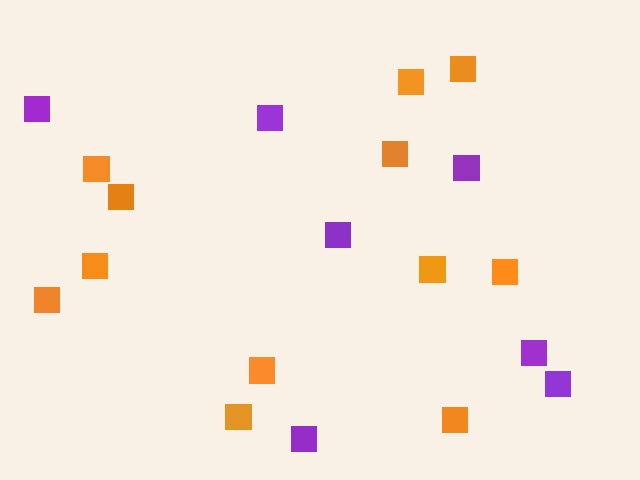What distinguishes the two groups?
There are 2 groups: one group of orange squares (12) and one group of purple squares (7).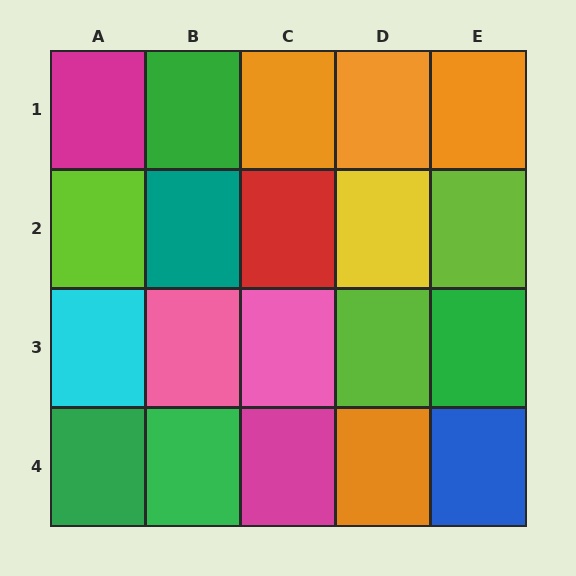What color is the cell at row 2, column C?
Red.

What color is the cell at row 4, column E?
Blue.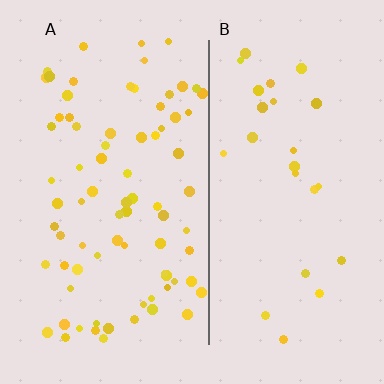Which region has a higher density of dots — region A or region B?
A (the left).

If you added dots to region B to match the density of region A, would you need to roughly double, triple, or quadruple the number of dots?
Approximately triple.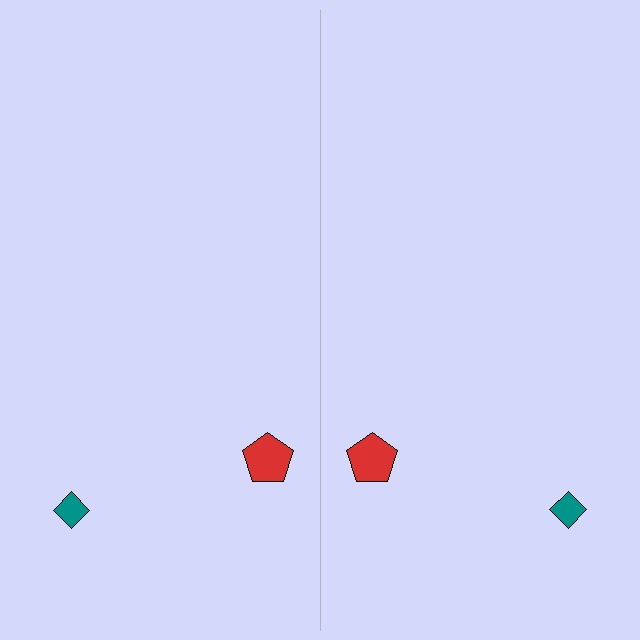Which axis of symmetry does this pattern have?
The pattern has a vertical axis of symmetry running through the center of the image.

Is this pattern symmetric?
Yes, this pattern has bilateral (reflection) symmetry.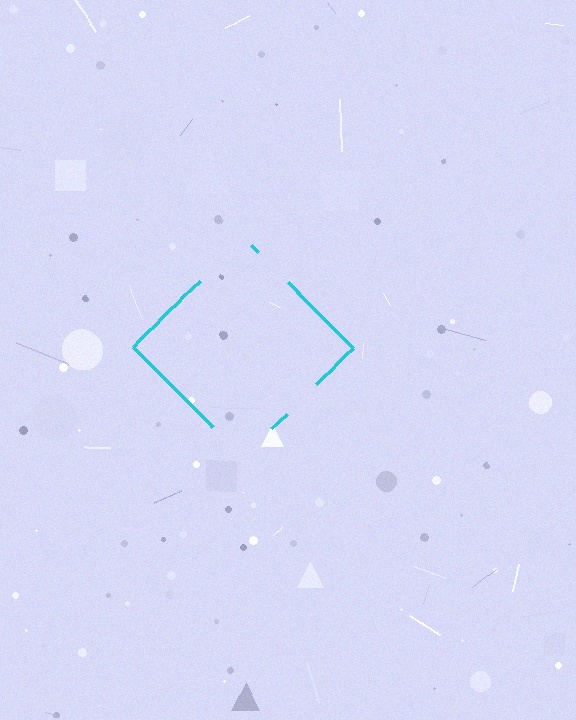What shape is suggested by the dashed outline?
The dashed outline suggests a diamond.